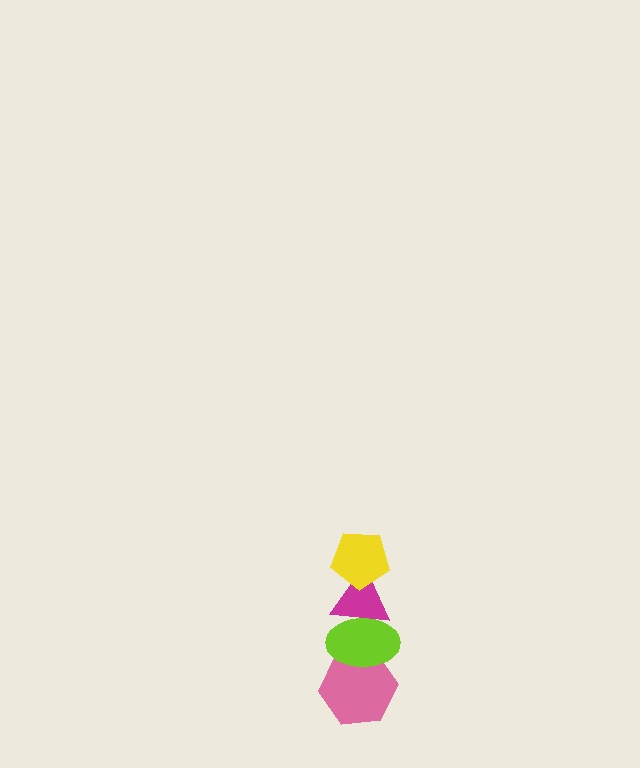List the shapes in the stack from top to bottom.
From top to bottom: the yellow pentagon, the magenta triangle, the lime ellipse, the pink hexagon.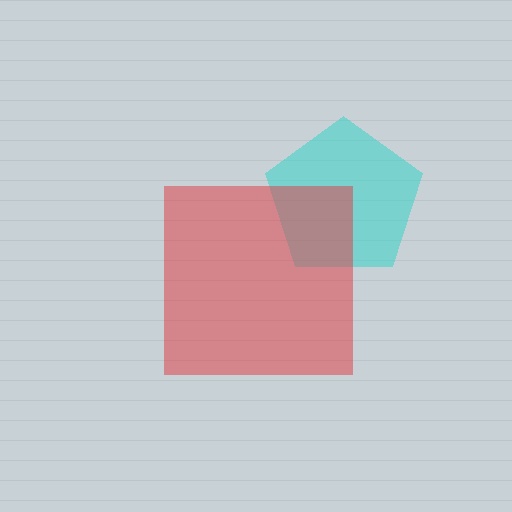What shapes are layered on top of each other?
The layered shapes are: a cyan pentagon, a red square.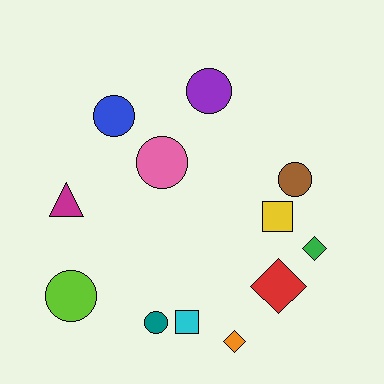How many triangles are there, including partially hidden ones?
There is 1 triangle.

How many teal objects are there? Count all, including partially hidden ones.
There is 1 teal object.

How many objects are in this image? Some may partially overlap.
There are 12 objects.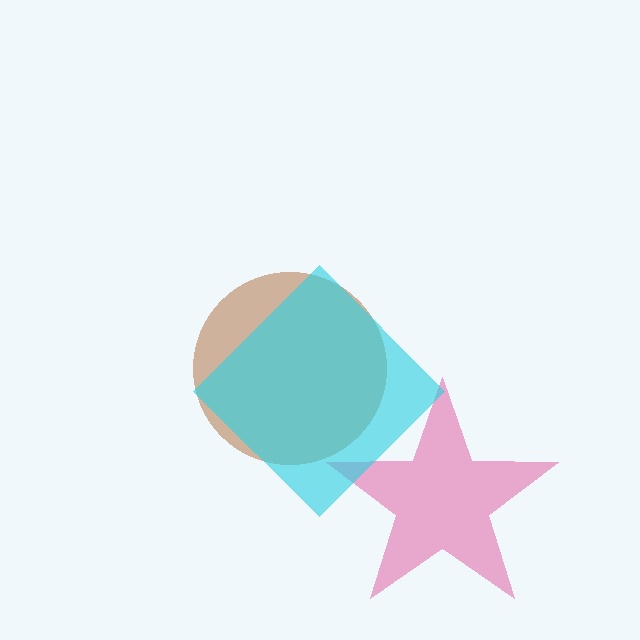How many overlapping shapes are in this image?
There are 3 overlapping shapes in the image.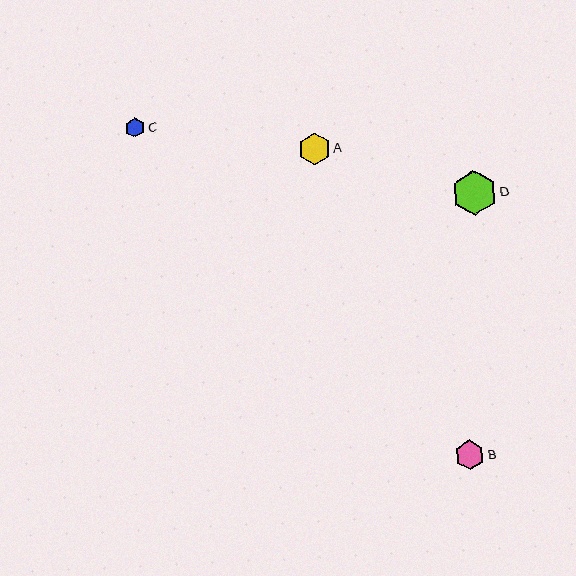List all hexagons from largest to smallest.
From largest to smallest: D, A, B, C.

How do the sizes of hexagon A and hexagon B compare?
Hexagon A and hexagon B are approximately the same size.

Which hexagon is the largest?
Hexagon D is the largest with a size of approximately 44 pixels.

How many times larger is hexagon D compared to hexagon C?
Hexagon D is approximately 2.3 times the size of hexagon C.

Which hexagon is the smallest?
Hexagon C is the smallest with a size of approximately 19 pixels.